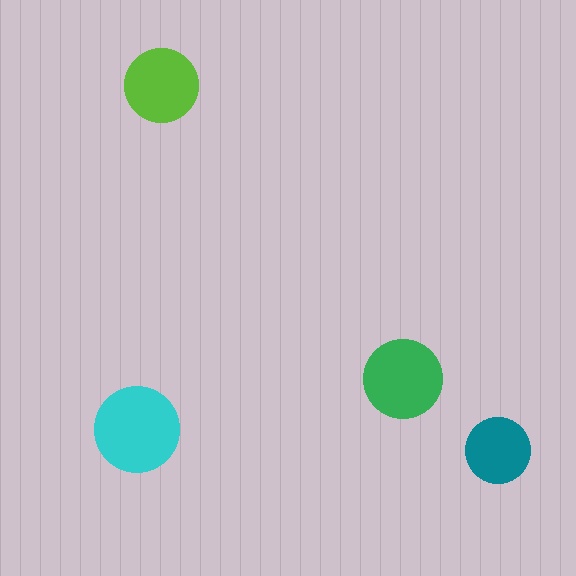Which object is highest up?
The lime circle is topmost.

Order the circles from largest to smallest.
the cyan one, the green one, the lime one, the teal one.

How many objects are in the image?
There are 4 objects in the image.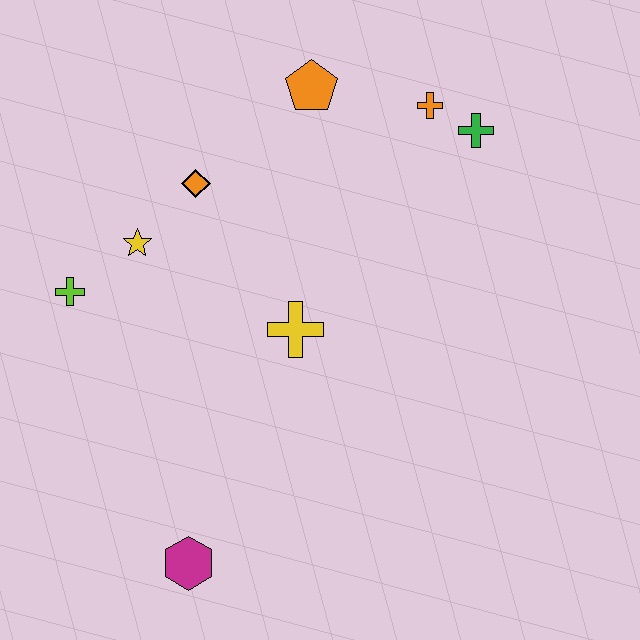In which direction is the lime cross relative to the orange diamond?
The lime cross is to the left of the orange diamond.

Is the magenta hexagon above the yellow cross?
No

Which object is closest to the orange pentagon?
The orange cross is closest to the orange pentagon.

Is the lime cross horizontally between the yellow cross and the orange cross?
No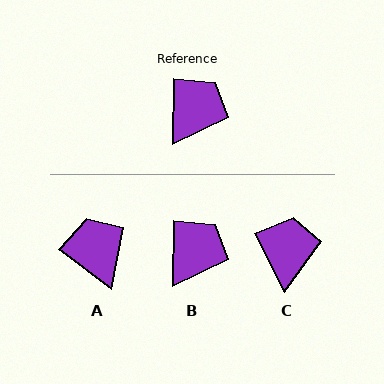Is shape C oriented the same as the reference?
No, it is off by about 28 degrees.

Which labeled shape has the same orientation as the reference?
B.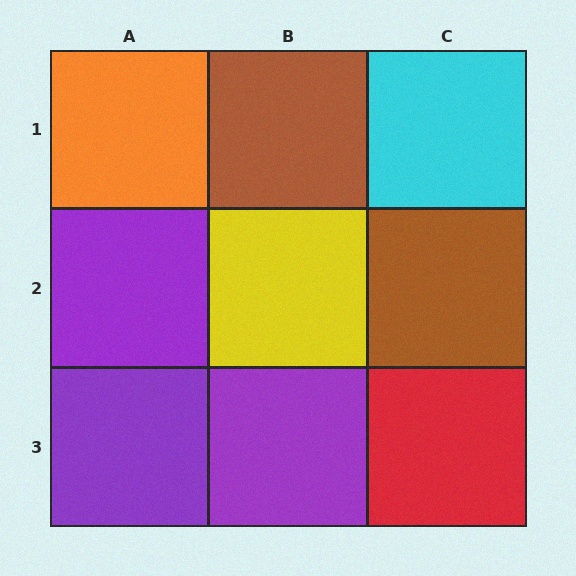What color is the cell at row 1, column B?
Brown.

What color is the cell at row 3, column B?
Purple.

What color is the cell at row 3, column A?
Purple.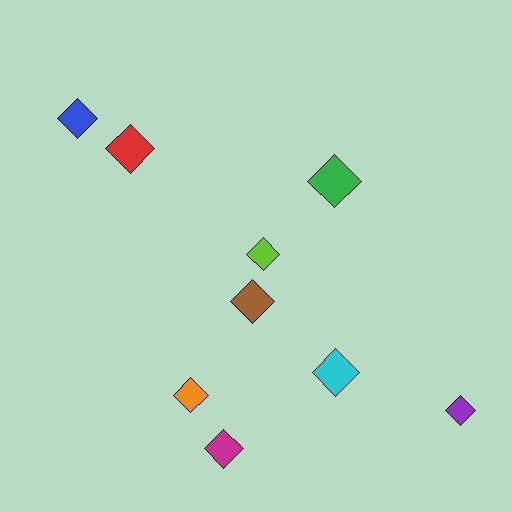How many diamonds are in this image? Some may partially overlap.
There are 9 diamonds.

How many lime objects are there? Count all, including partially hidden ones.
There is 1 lime object.